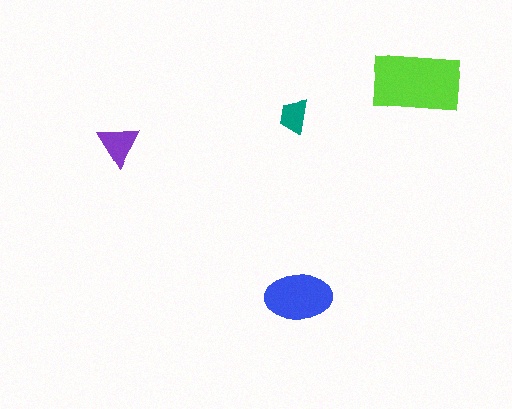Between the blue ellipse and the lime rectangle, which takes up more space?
The lime rectangle.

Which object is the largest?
The lime rectangle.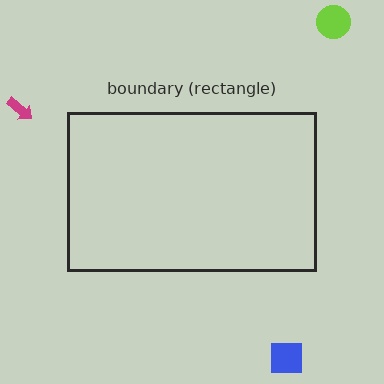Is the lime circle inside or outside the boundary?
Outside.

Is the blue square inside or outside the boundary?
Outside.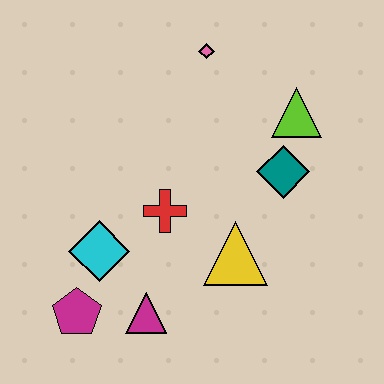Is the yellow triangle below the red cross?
Yes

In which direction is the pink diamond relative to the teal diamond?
The pink diamond is above the teal diamond.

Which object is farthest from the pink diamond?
The magenta pentagon is farthest from the pink diamond.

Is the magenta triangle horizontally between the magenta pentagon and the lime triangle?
Yes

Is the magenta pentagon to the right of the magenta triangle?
No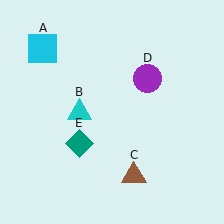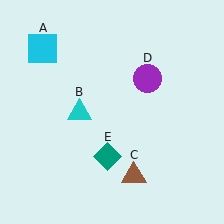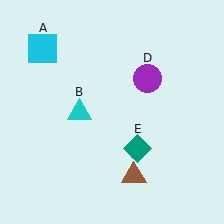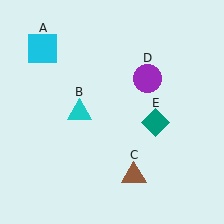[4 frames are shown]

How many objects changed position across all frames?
1 object changed position: teal diamond (object E).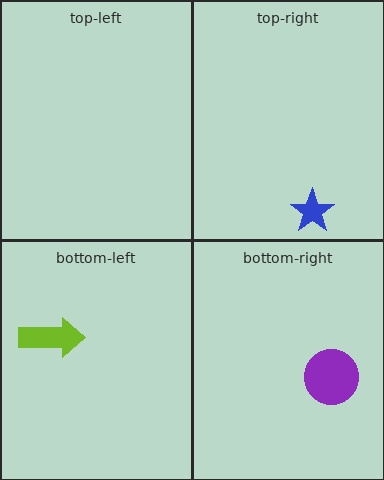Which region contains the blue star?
The top-right region.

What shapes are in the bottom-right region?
The purple circle.